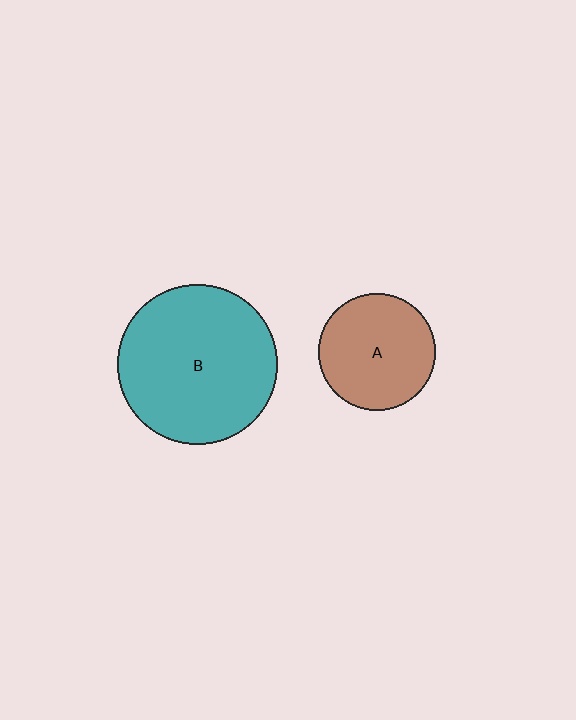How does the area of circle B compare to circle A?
Approximately 1.9 times.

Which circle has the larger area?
Circle B (teal).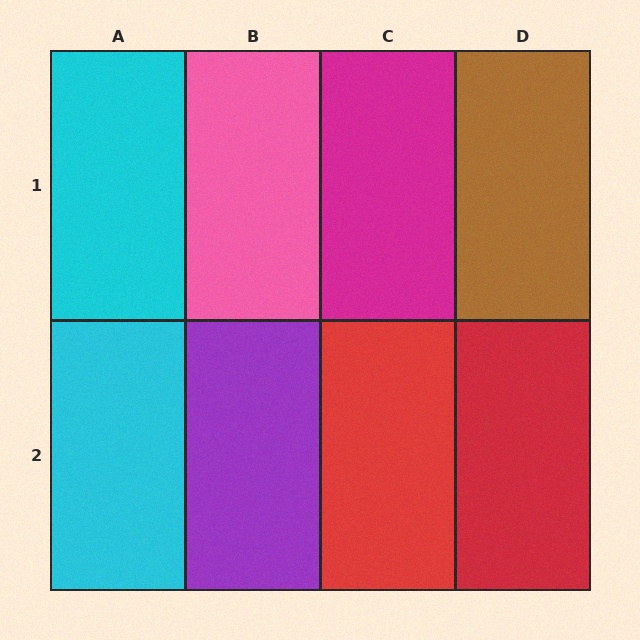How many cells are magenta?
1 cell is magenta.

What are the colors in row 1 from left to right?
Cyan, pink, magenta, brown.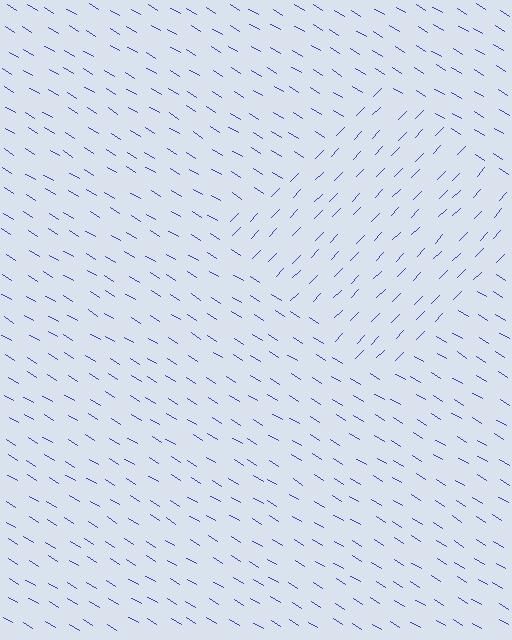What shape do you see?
I see a diamond.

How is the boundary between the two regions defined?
The boundary is defined purely by a change in line orientation (approximately 77 degrees difference). All lines are the same color and thickness.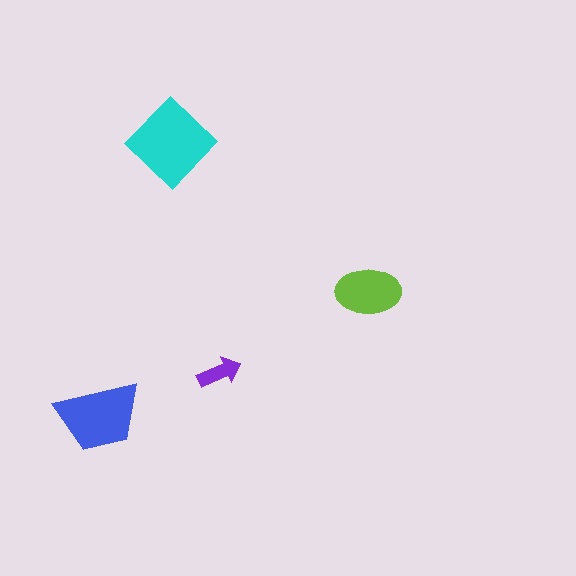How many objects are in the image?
There are 4 objects in the image.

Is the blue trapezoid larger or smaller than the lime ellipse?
Larger.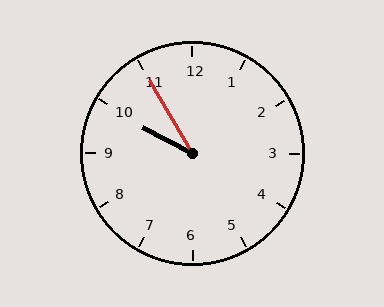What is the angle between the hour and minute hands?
Approximately 32 degrees.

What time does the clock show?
9:55.